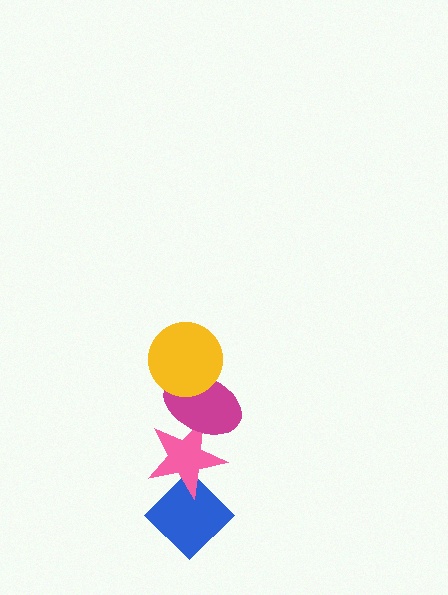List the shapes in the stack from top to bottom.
From top to bottom: the yellow circle, the magenta ellipse, the pink star, the blue diamond.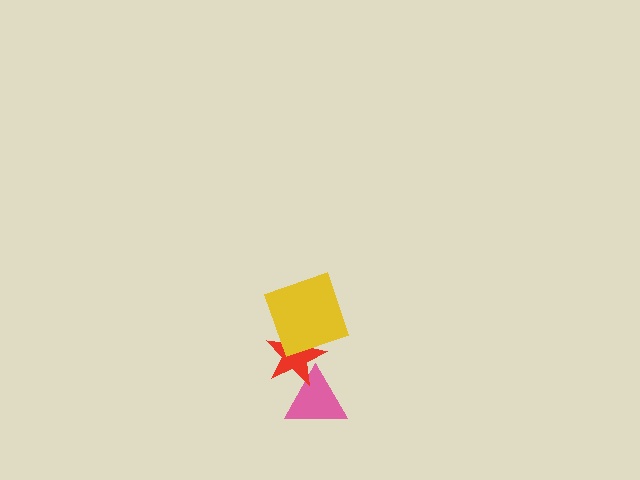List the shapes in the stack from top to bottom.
From top to bottom: the yellow square, the red star, the pink triangle.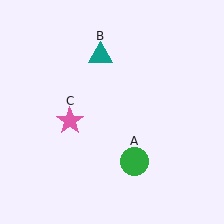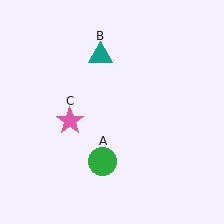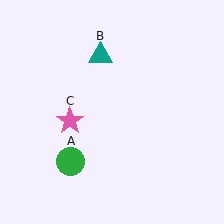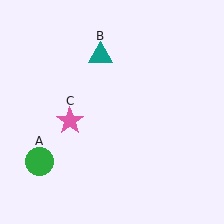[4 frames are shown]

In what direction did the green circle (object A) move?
The green circle (object A) moved left.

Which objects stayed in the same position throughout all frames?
Teal triangle (object B) and pink star (object C) remained stationary.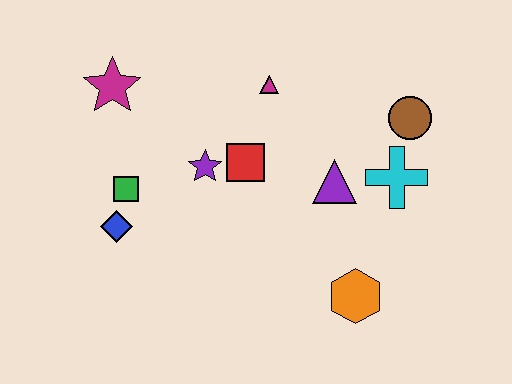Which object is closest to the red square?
The purple star is closest to the red square.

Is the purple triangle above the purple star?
No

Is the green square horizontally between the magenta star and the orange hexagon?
Yes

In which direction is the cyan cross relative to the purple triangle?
The cyan cross is to the right of the purple triangle.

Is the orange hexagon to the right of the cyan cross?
No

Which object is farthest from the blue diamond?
The brown circle is farthest from the blue diamond.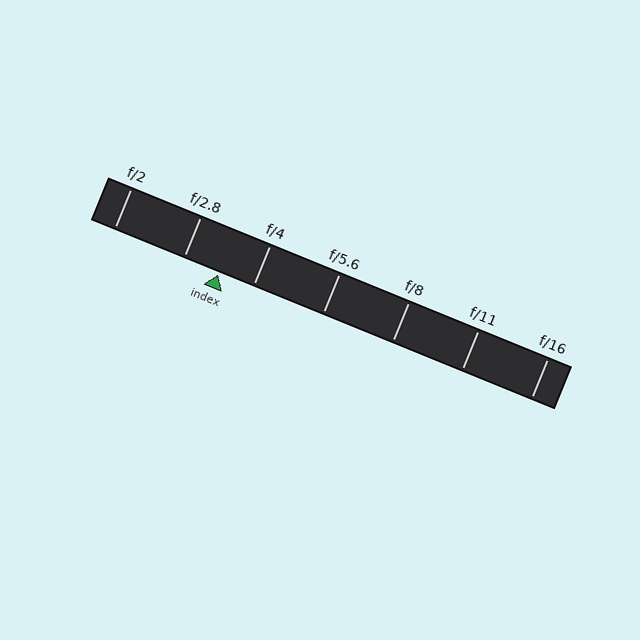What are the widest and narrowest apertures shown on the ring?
The widest aperture shown is f/2 and the narrowest is f/16.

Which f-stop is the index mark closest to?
The index mark is closest to f/4.